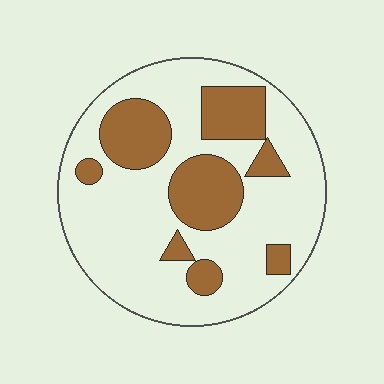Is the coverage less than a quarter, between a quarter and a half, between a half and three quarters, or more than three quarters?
Between a quarter and a half.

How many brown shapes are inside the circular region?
8.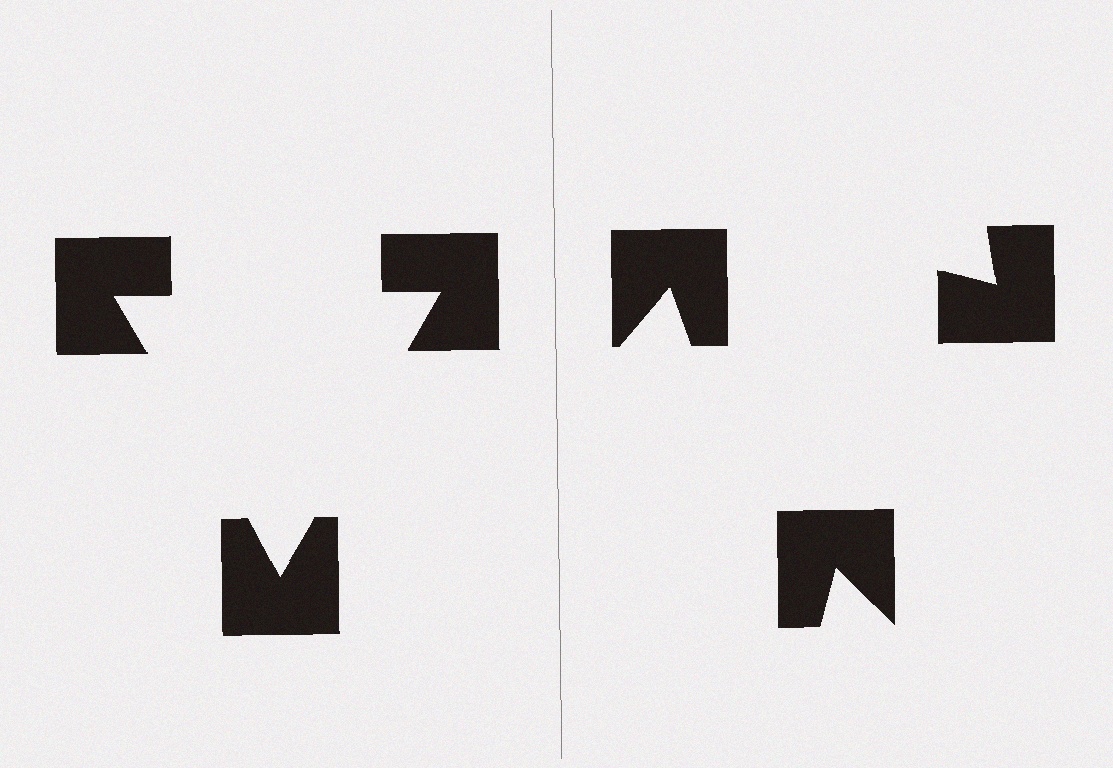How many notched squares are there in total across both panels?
6 — 3 on each side.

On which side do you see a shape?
An illusory triangle appears on the left side. On the right side the wedge cuts are rotated, so no coherent shape forms.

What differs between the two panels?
The notched squares are positioned identically on both sides; only the wedge orientations differ. On the left they align to a triangle; on the right they are misaligned.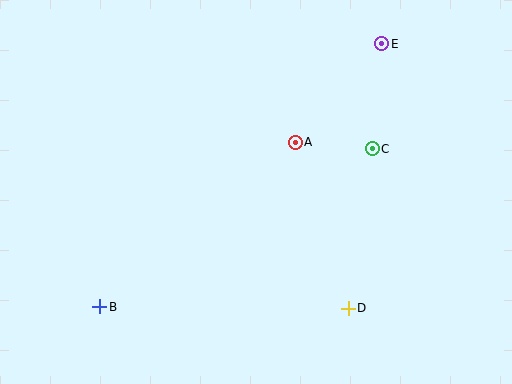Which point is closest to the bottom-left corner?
Point B is closest to the bottom-left corner.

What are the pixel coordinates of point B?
Point B is at (100, 307).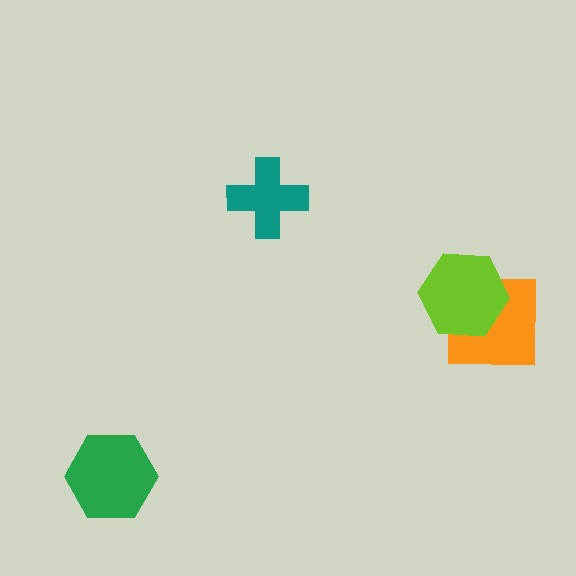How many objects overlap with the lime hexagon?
1 object overlaps with the lime hexagon.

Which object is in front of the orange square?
The lime hexagon is in front of the orange square.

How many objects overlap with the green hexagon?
0 objects overlap with the green hexagon.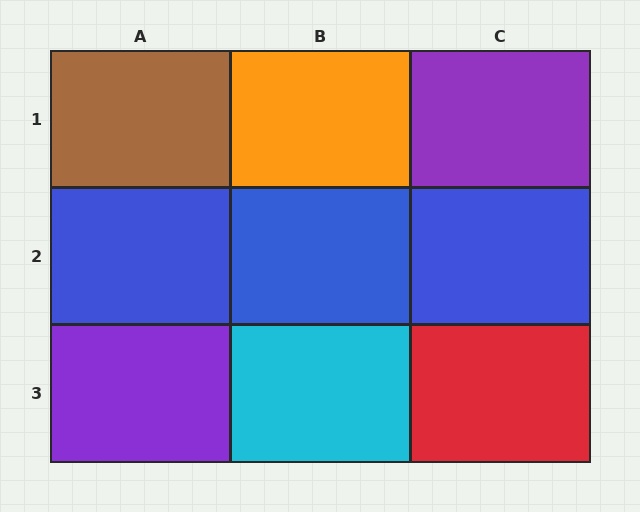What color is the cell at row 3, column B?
Cyan.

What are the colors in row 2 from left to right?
Blue, blue, blue.